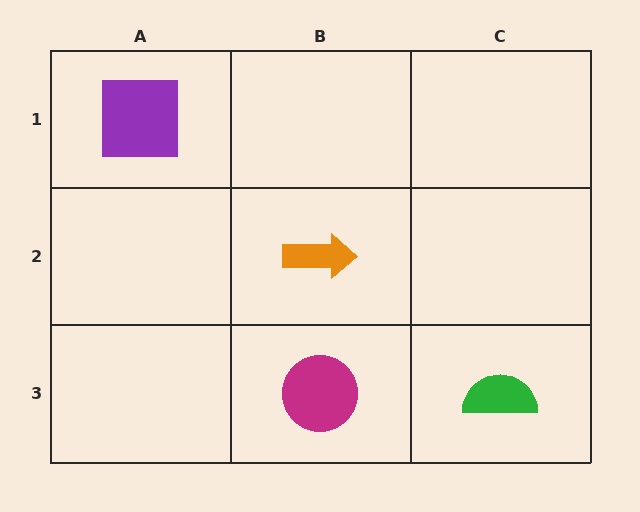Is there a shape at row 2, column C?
No, that cell is empty.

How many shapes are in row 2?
1 shape.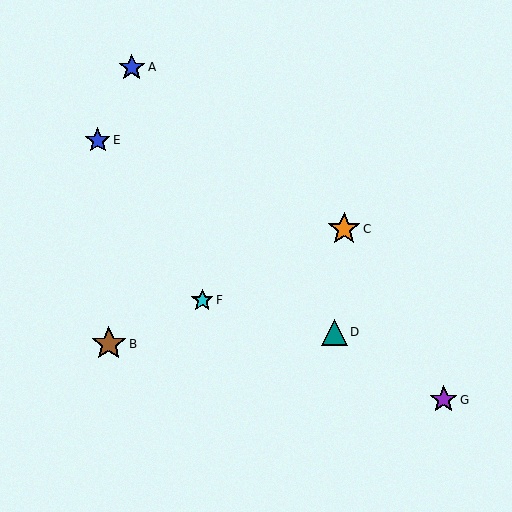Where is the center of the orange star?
The center of the orange star is at (344, 229).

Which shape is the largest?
The brown star (labeled B) is the largest.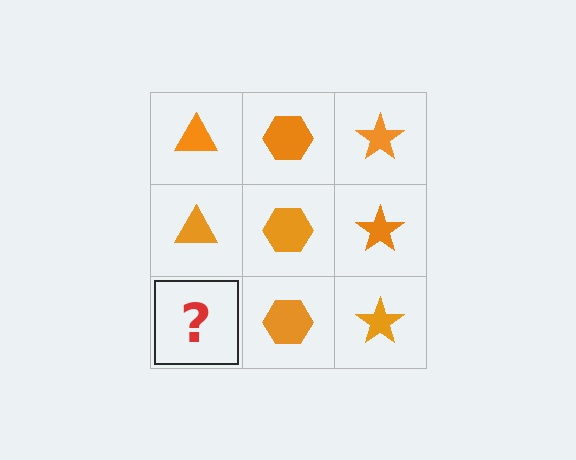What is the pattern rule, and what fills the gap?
The rule is that each column has a consistent shape. The gap should be filled with an orange triangle.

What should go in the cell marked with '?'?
The missing cell should contain an orange triangle.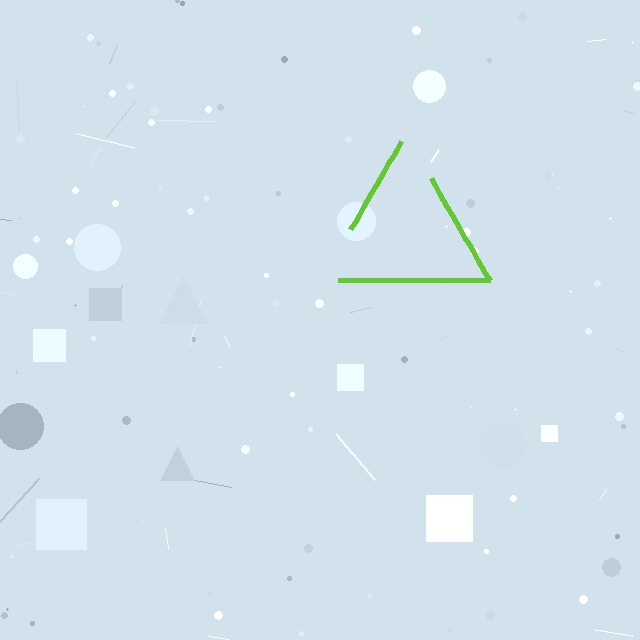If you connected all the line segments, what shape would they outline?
They would outline a triangle.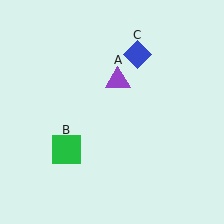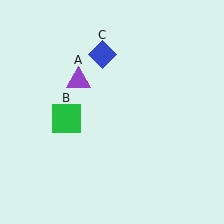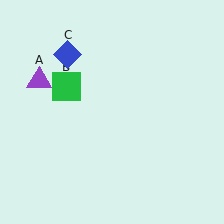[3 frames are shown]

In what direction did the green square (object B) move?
The green square (object B) moved up.